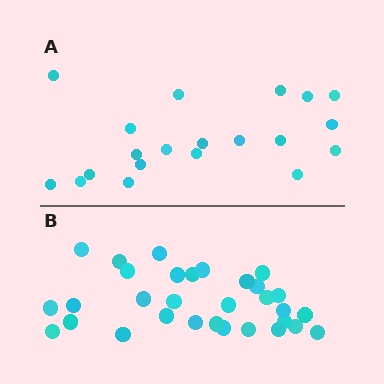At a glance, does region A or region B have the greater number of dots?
Region B (the bottom region) has more dots.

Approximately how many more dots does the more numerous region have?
Region B has roughly 12 or so more dots than region A.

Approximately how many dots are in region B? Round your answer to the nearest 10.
About 30 dots. (The exact count is 31, which rounds to 30.)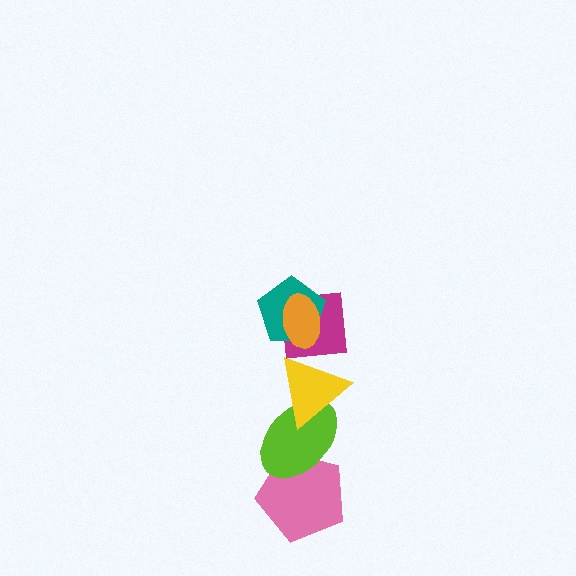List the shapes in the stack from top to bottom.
From top to bottom: the orange ellipse, the teal pentagon, the magenta square, the yellow triangle, the lime ellipse, the pink pentagon.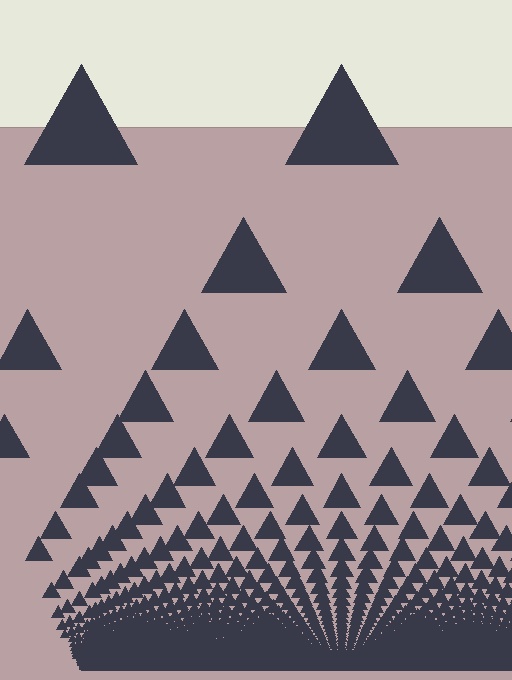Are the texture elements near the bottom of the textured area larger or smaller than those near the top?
Smaller. The gradient is inverted — elements near the bottom are smaller and denser.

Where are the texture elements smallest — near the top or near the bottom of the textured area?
Near the bottom.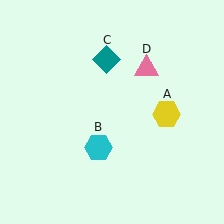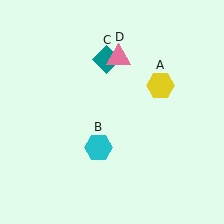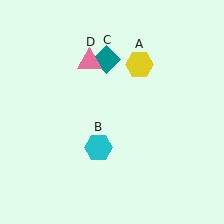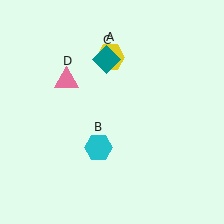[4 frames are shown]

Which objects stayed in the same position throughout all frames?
Cyan hexagon (object B) and teal diamond (object C) remained stationary.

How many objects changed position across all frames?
2 objects changed position: yellow hexagon (object A), pink triangle (object D).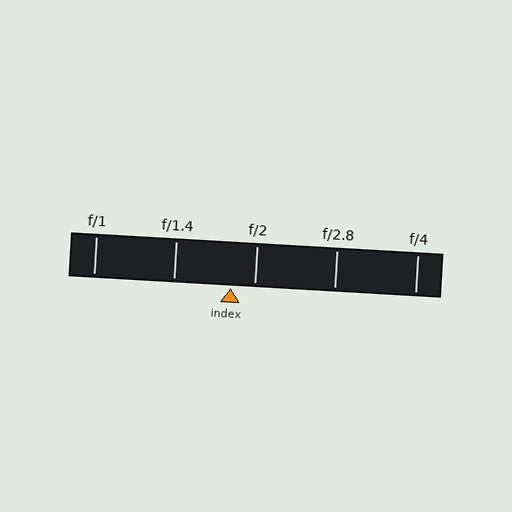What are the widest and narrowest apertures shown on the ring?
The widest aperture shown is f/1 and the narrowest is f/4.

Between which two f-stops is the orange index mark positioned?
The index mark is between f/1.4 and f/2.